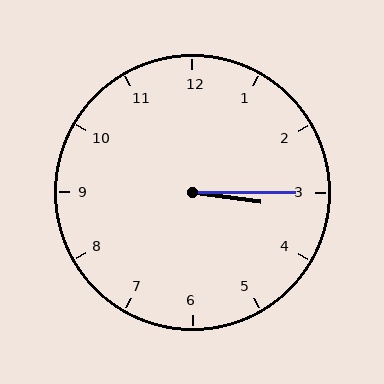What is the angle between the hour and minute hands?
Approximately 8 degrees.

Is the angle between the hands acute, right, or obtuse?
It is acute.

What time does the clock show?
3:15.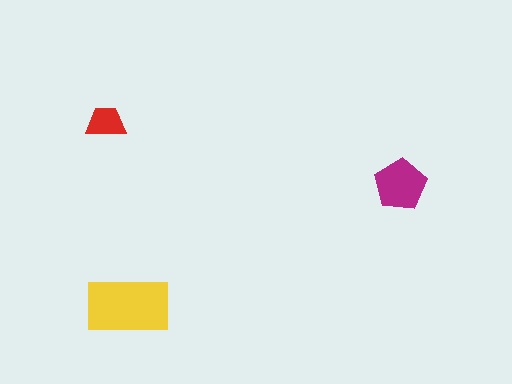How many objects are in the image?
There are 3 objects in the image.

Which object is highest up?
The red trapezoid is topmost.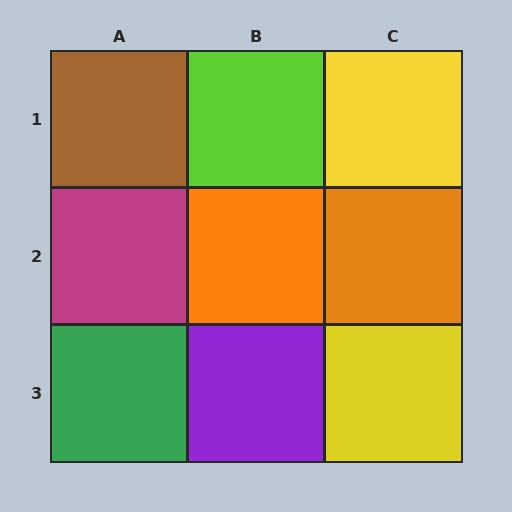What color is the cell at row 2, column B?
Orange.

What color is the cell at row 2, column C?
Orange.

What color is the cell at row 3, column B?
Purple.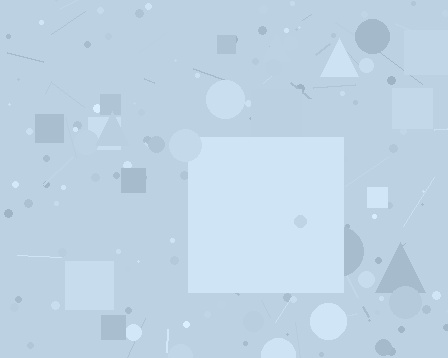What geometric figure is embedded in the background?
A square is embedded in the background.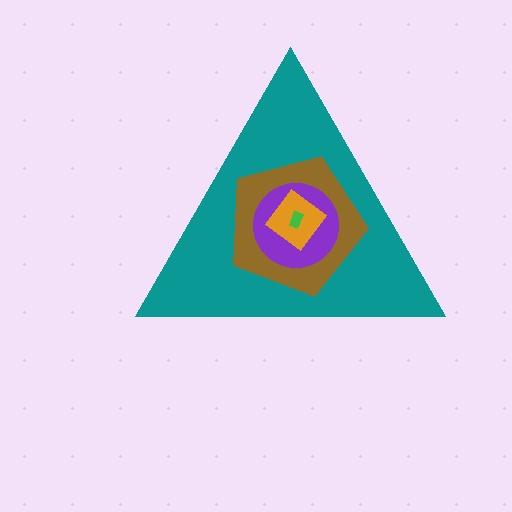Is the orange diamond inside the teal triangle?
Yes.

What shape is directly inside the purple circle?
The orange diamond.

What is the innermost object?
The green rectangle.